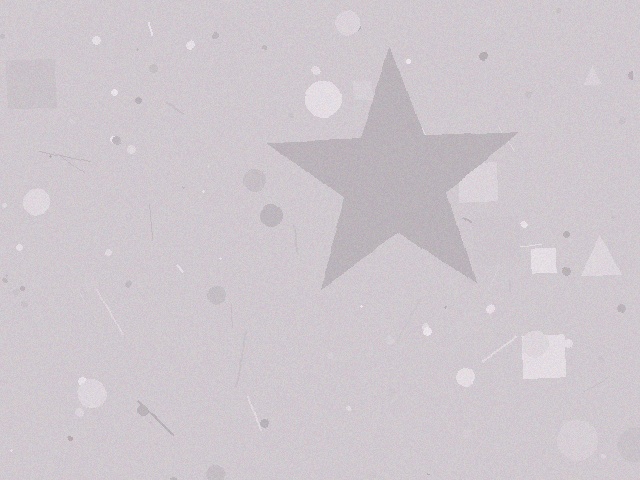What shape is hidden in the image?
A star is hidden in the image.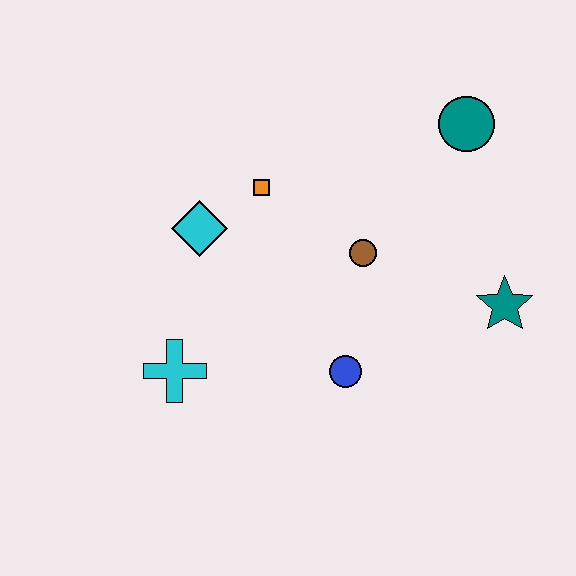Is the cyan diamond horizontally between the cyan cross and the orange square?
Yes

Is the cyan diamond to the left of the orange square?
Yes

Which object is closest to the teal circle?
The brown circle is closest to the teal circle.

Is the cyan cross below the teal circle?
Yes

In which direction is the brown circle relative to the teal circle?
The brown circle is below the teal circle.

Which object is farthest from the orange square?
The teal star is farthest from the orange square.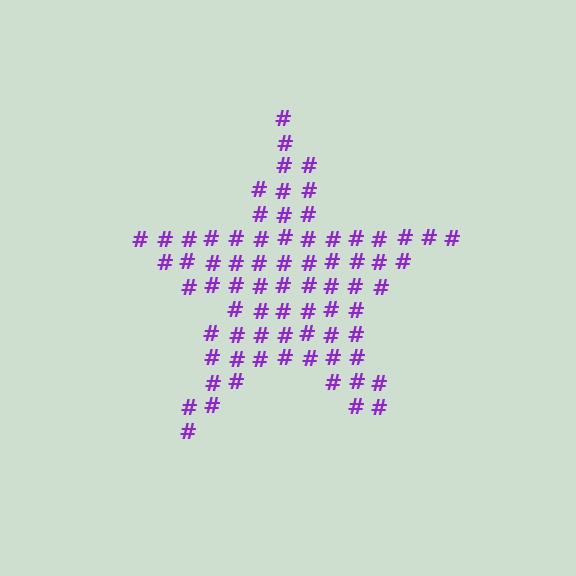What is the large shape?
The large shape is a star.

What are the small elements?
The small elements are hash symbols.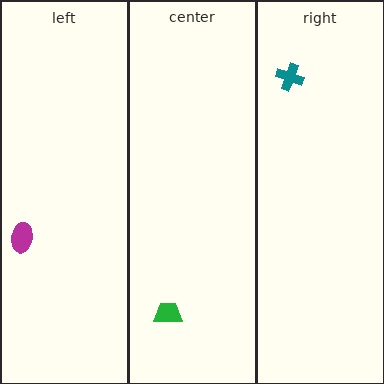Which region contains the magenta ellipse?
The left region.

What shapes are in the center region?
The green trapezoid.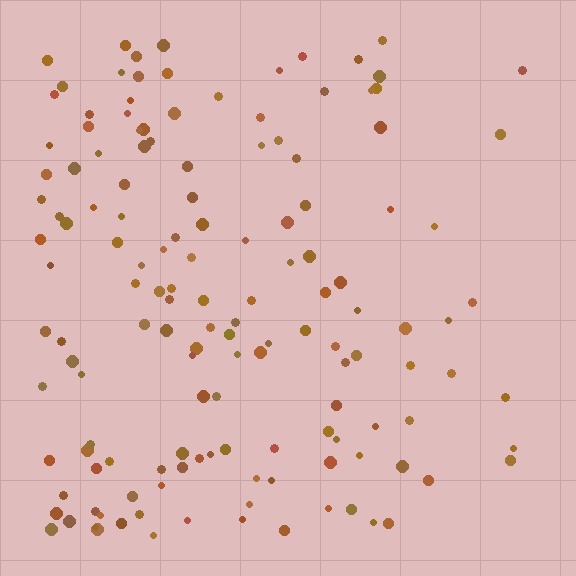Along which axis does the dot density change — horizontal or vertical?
Horizontal.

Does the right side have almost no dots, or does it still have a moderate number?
Still a moderate number, just noticeably fewer than the left.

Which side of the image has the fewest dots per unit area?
The right.